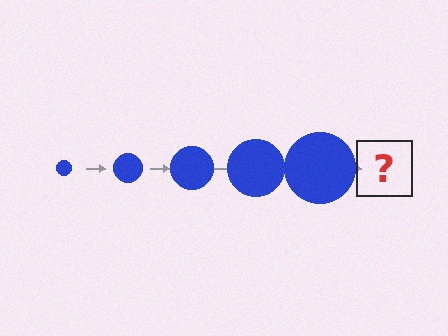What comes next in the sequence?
The next element should be a blue circle, larger than the previous one.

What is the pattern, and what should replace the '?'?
The pattern is that the circle gets progressively larger each step. The '?' should be a blue circle, larger than the previous one.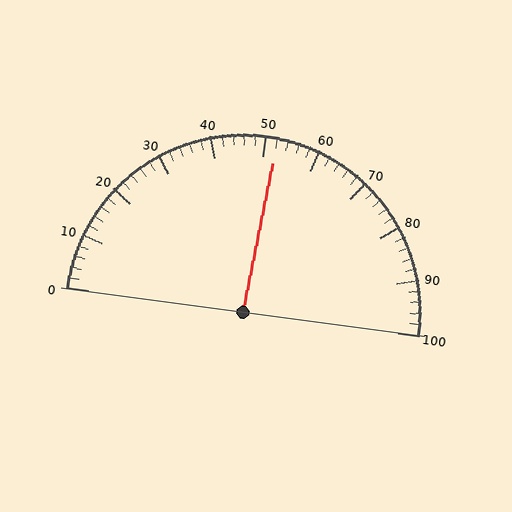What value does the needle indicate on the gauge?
The needle indicates approximately 52.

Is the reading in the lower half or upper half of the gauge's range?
The reading is in the upper half of the range (0 to 100).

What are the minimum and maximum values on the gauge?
The gauge ranges from 0 to 100.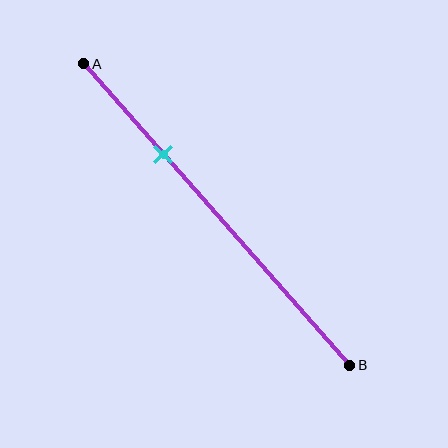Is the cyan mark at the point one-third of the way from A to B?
No, the mark is at about 30% from A, not at the 33% one-third point.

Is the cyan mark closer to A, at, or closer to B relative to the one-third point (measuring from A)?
The cyan mark is closer to point A than the one-third point of segment AB.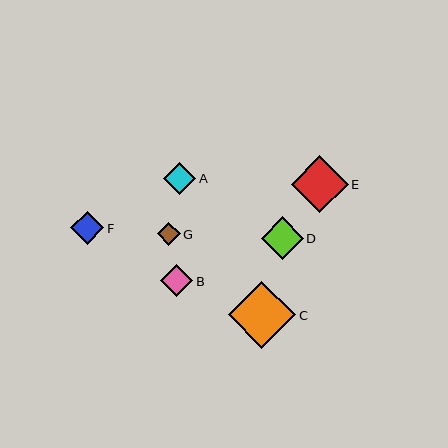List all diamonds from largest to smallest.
From largest to smallest: C, E, D, F, A, B, G.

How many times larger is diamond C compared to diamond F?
Diamond C is approximately 2.1 times the size of diamond F.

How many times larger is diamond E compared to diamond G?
Diamond E is approximately 2.5 times the size of diamond G.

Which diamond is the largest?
Diamond C is the largest with a size of approximately 67 pixels.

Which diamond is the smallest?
Diamond G is the smallest with a size of approximately 23 pixels.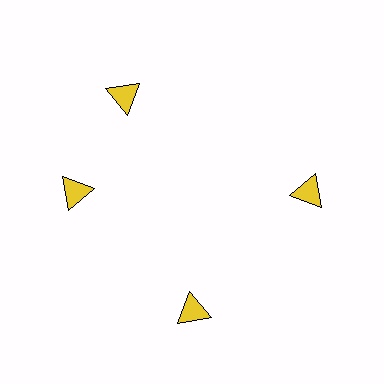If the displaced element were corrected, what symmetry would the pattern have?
It would have 4-fold rotational symmetry — the pattern would map onto itself every 90 degrees.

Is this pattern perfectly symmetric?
No. The 4 yellow triangles are arranged in a ring, but one element near the 12 o'clock position is rotated out of alignment along the ring, breaking the 4-fold rotational symmetry.